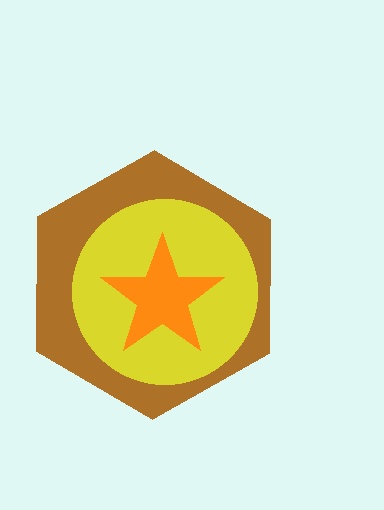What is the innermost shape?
The orange star.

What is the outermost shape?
The brown hexagon.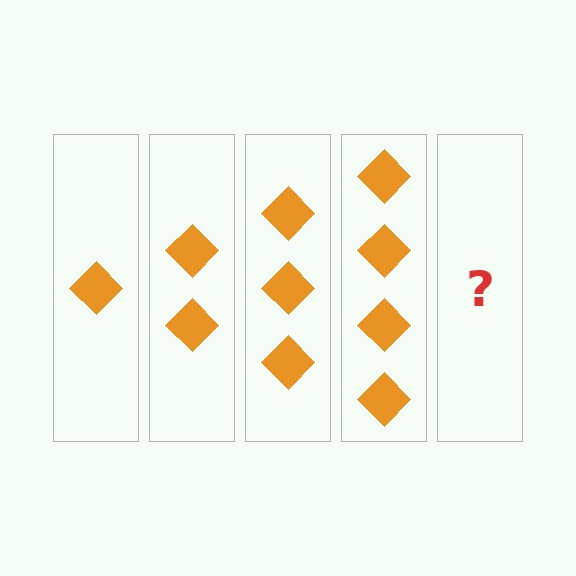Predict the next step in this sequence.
The next step is 5 diamonds.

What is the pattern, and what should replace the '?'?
The pattern is that each step adds one more diamond. The '?' should be 5 diamonds.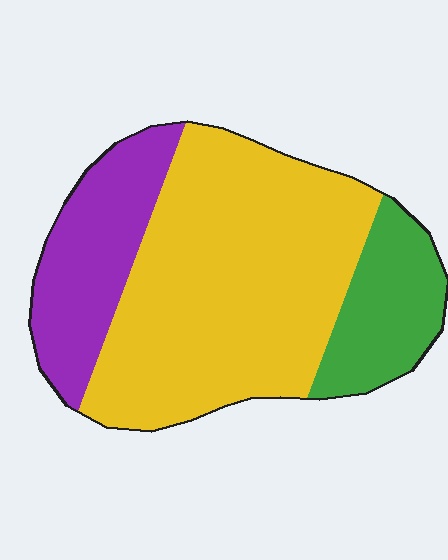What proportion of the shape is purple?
Purple covers 22% of the shape.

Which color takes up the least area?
Green, at roughly 15%.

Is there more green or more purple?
Purple.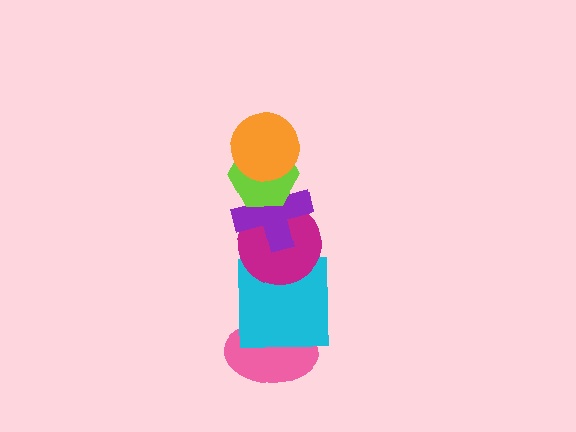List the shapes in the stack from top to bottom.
From top to bottom: the orange circle, the lime hexagon, the purple cross, the magenta circle, the cyan square, the pink ellipse.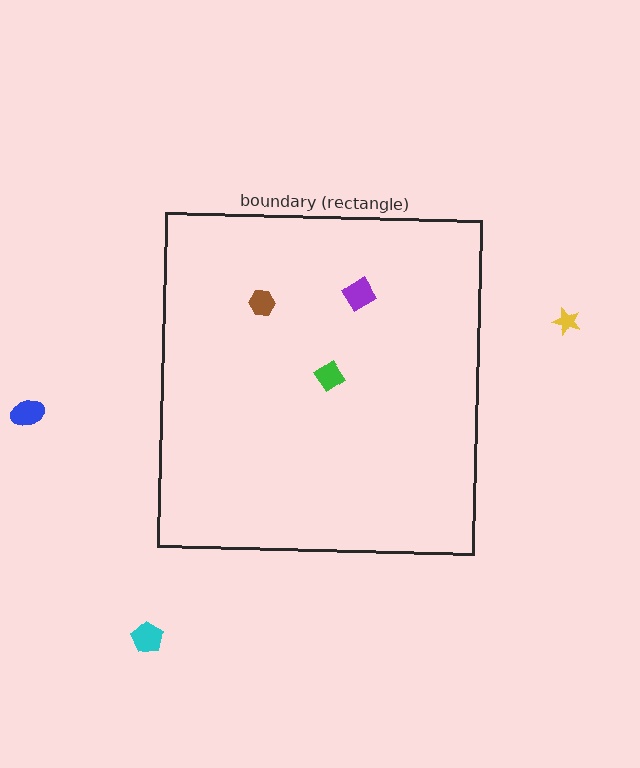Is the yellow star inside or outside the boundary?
Outside.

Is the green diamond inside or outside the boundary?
Inside.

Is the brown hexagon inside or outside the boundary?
Inside.